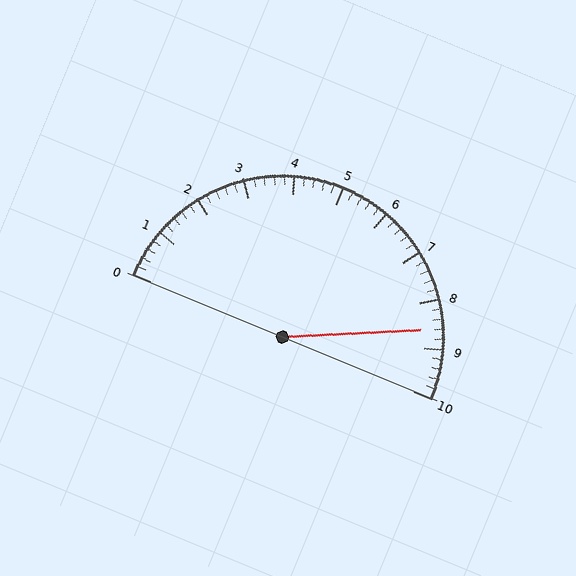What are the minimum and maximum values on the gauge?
The gauge ranges from 0 to 10.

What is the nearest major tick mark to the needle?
The nearest major tick mark is 9.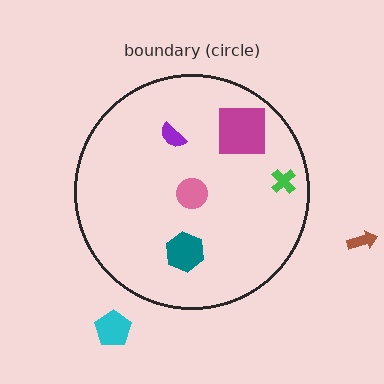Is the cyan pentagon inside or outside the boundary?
Outside.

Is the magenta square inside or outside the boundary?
Inside.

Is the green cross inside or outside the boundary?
Inside.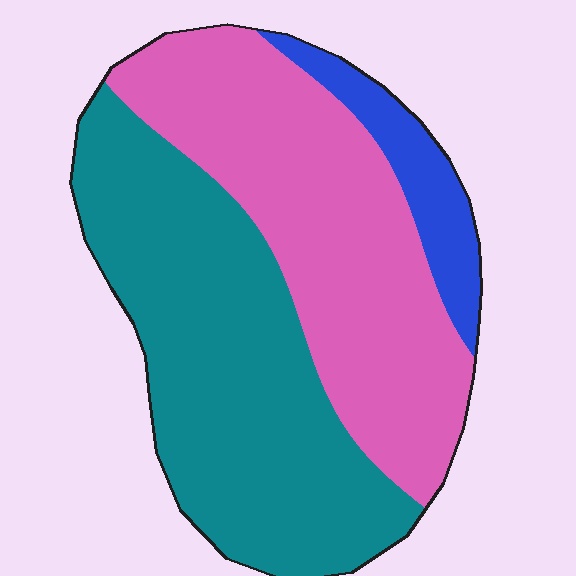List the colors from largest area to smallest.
From largest to smallest: teal, pink, blue.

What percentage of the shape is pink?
Pink takes up about two fifths (2/5) of the shape.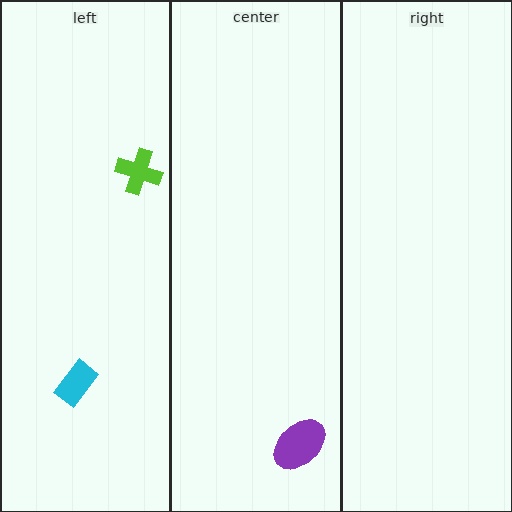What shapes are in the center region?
The purple ellipse.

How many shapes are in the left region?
2.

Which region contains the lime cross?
The left region.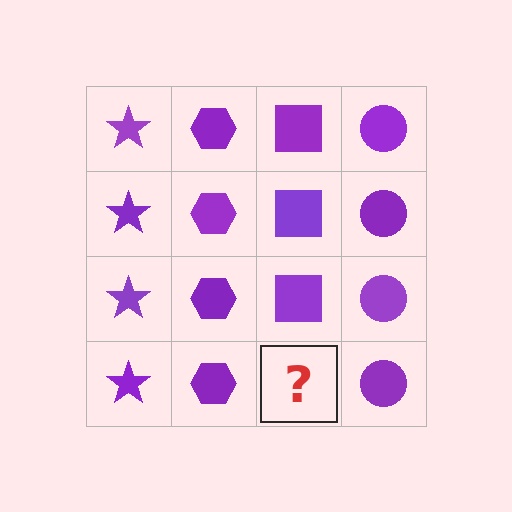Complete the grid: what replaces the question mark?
The question mark should be replaced with a purple square.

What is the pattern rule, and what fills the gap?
The rule is that each column has a consistent shape. The gap should be filled with a purple square.